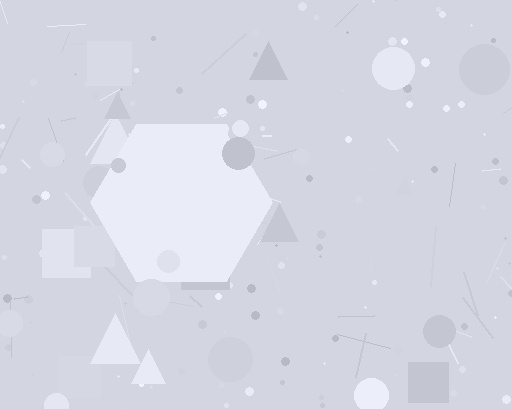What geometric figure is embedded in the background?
A hexagon is embedded in the background.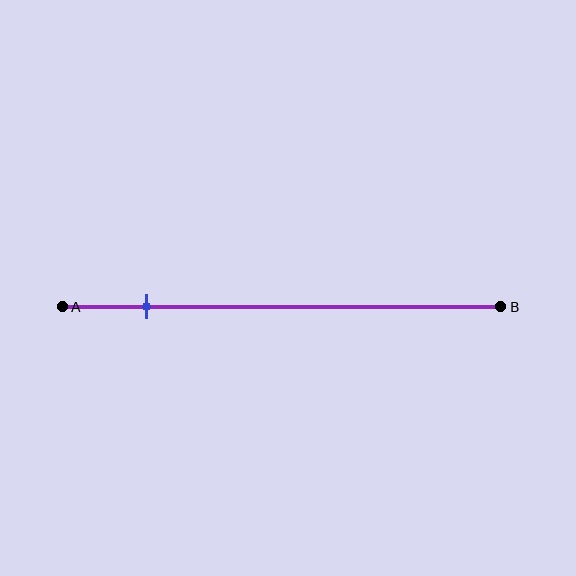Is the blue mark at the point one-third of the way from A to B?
No, the mark is at about 20% from A, not at the 33% one-third point.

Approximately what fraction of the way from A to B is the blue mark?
The blue mark is approximately 20% of the way from A to B.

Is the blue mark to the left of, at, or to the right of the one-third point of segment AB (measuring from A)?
The blue mark is to the left of the one-third point of segment AB.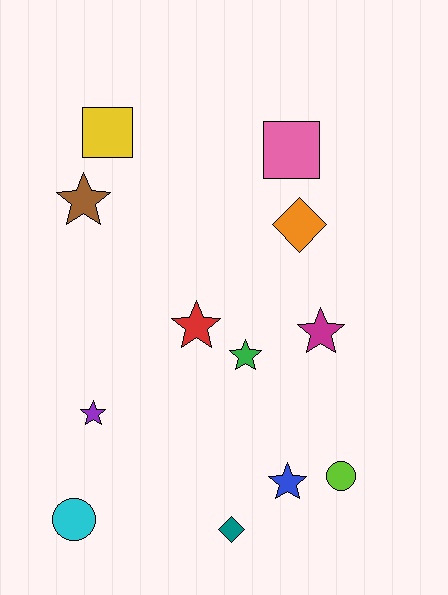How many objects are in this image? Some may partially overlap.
There are 12 objects.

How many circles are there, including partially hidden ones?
There are 2 circles.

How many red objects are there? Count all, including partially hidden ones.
There is 1 red object.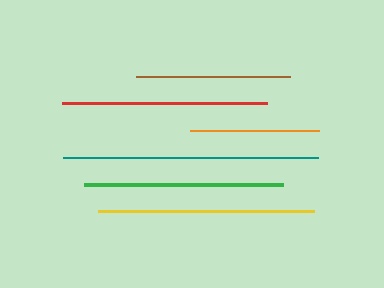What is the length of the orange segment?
The orange segment is approximately 129 pixels long.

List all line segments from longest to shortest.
From longest to shortest: teal, yellow, red, green, brown, orange.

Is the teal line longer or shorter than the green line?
The teal line is longer than the green line.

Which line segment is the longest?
The teal line is the longest at approximately 254 pixels.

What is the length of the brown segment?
The brown segment is approximately 154 pixels long.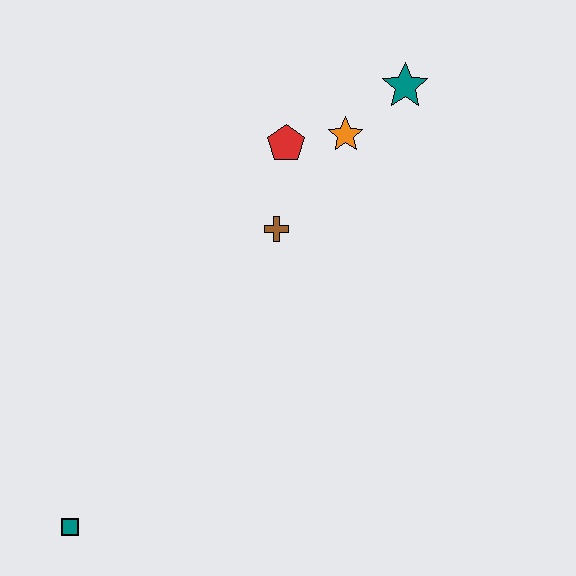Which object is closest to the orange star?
The red pentagon is closest to the orange star.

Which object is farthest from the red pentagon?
The teal square is farthest from the red pentagon.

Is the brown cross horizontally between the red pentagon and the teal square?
Yes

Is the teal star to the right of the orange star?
Yes